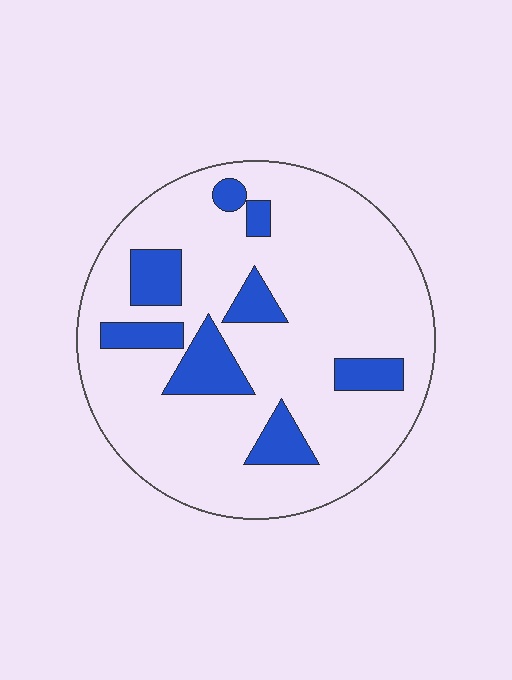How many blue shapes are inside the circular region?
8.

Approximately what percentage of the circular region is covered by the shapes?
Approximately 20%.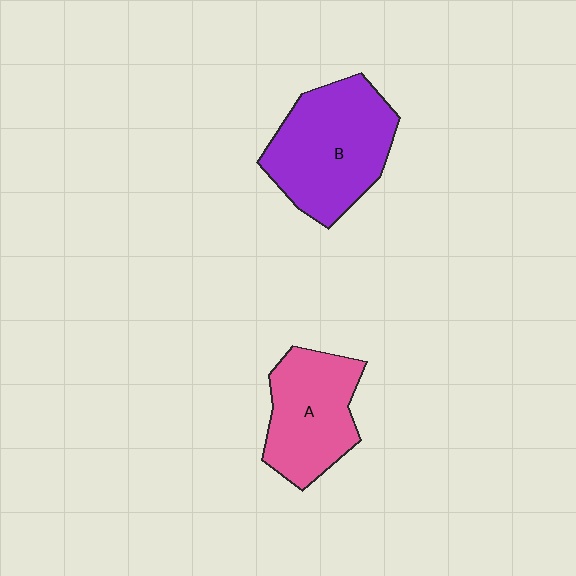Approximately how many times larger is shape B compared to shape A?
Approximately 1.3 times.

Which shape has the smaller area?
Shape A (pink).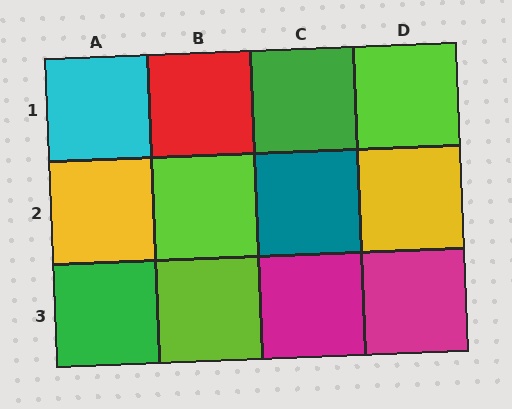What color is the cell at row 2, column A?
Yellow.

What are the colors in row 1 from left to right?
Cyan, red, green, lime.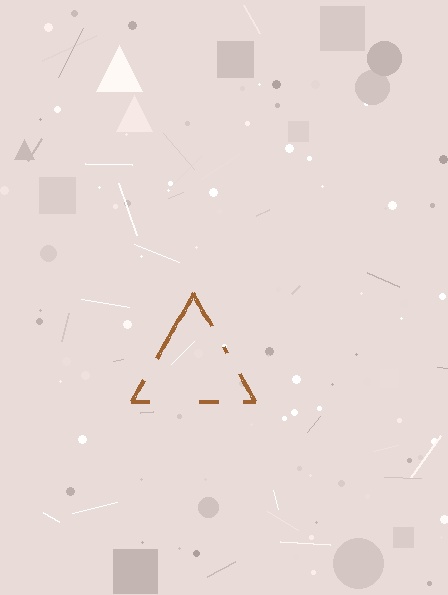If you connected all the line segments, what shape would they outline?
They would outline a triangle.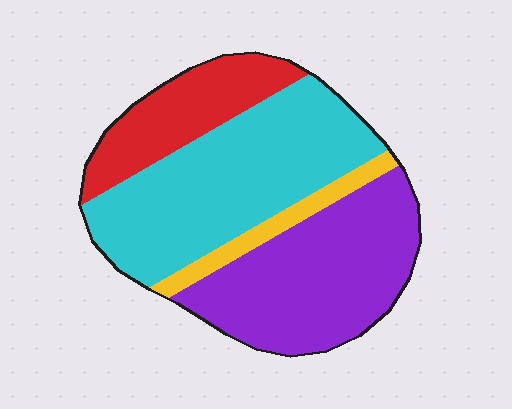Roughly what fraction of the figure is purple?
Purple takes up about one third (1/3) of the figure.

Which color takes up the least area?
Yellow, at roughly 5%.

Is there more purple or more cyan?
Cyan.